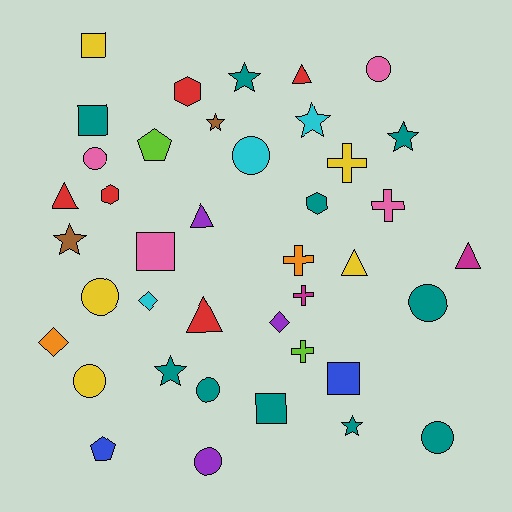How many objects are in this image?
There are 40 objects.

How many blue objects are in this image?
There are 2 blue objects.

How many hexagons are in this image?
There are 3 hexagons.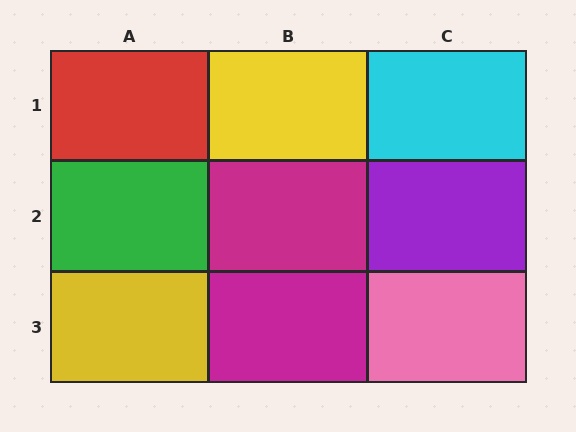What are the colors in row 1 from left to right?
Red, yellow, cyan.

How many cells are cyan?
1 cell is cyan.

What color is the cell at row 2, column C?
Purple.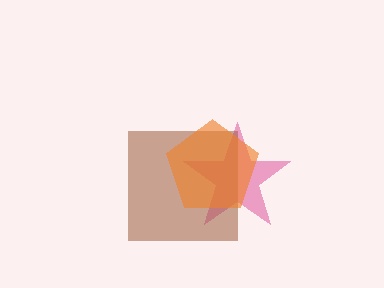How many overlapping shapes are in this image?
There are 3 overlapping shapes in the image.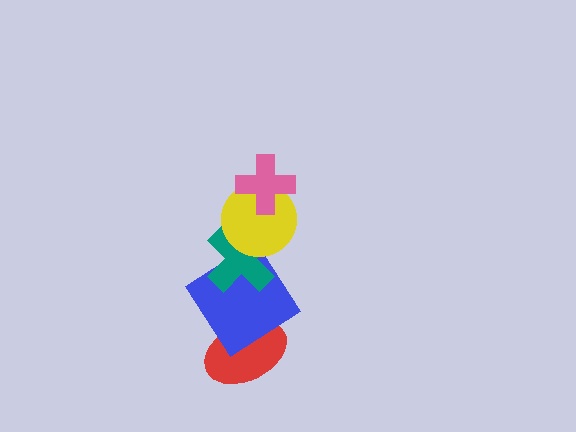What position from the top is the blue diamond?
The blue diamond is 4th from the top.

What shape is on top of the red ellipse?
The blue diamond is on top of the red ellipse.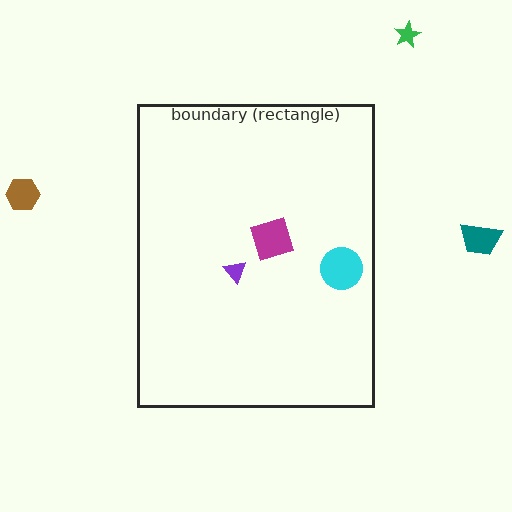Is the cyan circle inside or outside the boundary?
Inside.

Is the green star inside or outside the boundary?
Outside.